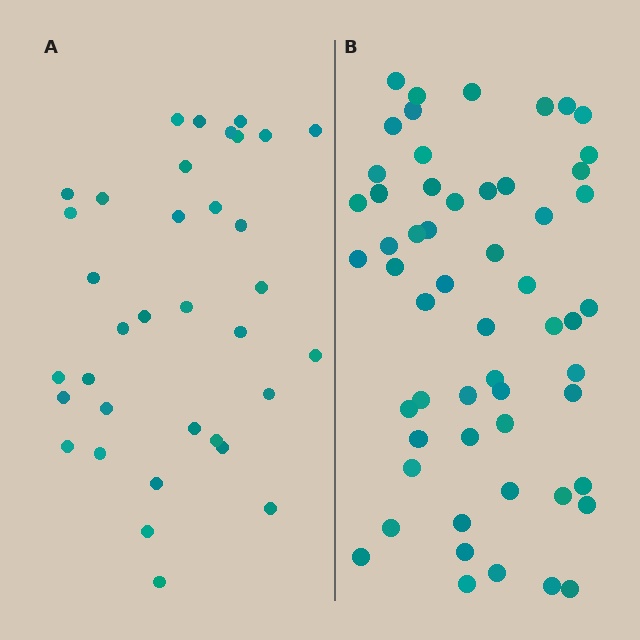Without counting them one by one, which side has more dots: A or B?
Region B (the right region) has more dots.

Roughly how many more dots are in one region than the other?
Region B has approximately 20 more dots than region A.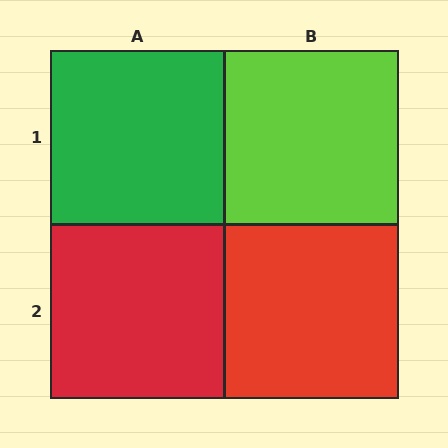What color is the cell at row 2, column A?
Red.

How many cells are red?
2 cells are red.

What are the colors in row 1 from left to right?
Green, lime.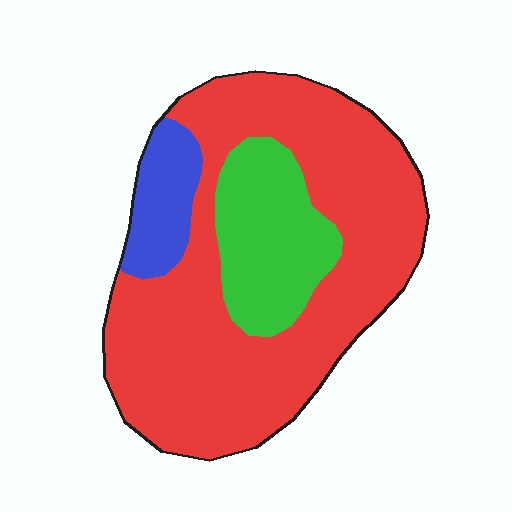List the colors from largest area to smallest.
From largest to smallest: red, green, blue.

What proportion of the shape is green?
Green covers about 20% of the shape.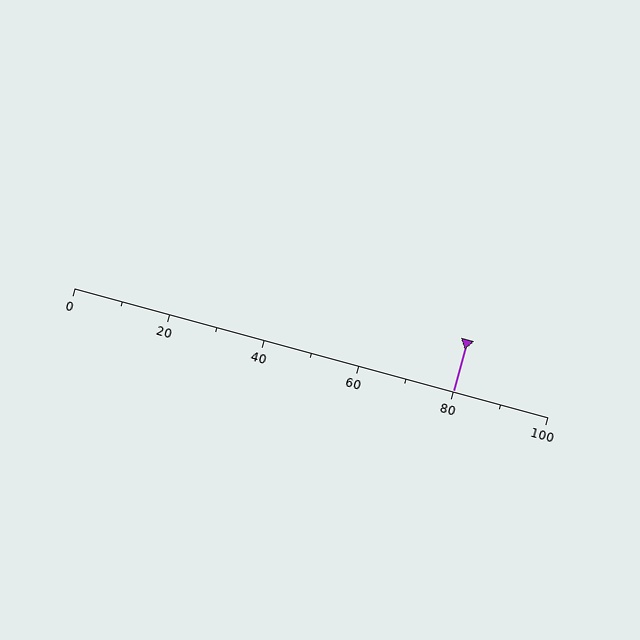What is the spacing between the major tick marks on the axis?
The major ticks are spaced 20 apart.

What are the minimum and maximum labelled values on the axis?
The axis runs from 0 to 100.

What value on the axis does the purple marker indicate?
The marker indicates approximately 80.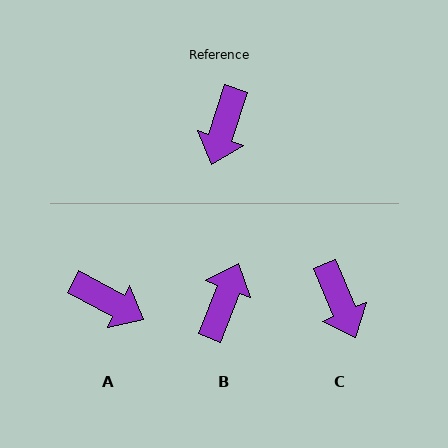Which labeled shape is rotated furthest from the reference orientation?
B, about 177 degrees away.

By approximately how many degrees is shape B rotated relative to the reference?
Approximately 177 degrees counter-clockwise.